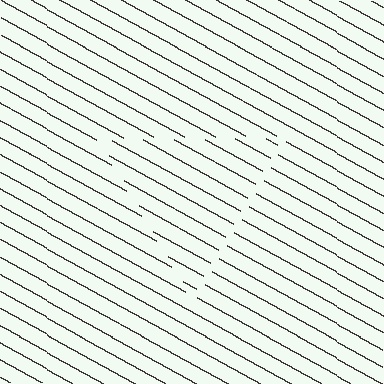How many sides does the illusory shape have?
3 sides — the line-ends trace a triangle.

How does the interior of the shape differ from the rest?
The interior of the shape contains the same grating, shifted by half a period — the contour is defined by the phase discontinuity where line-ends from the inner and outer gratings abut.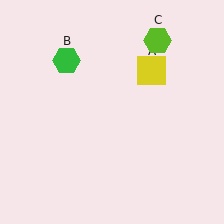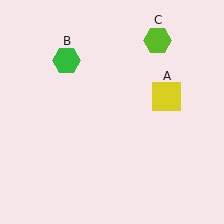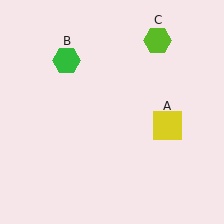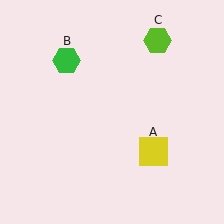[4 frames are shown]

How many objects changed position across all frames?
1 object changed position: yellow square (object A).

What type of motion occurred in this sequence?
The yellow square (object A) rotated clockwise around the center of the scene.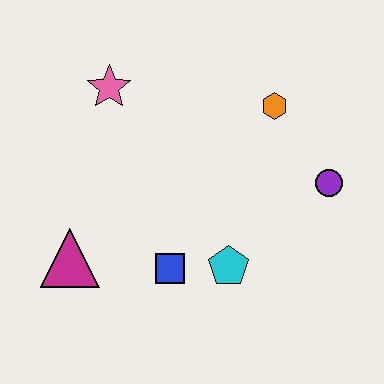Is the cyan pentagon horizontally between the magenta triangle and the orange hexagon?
Yes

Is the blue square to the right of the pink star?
Yes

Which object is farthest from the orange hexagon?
The magenta triangle is farthest from the orange hexagon.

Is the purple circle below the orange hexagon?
Yes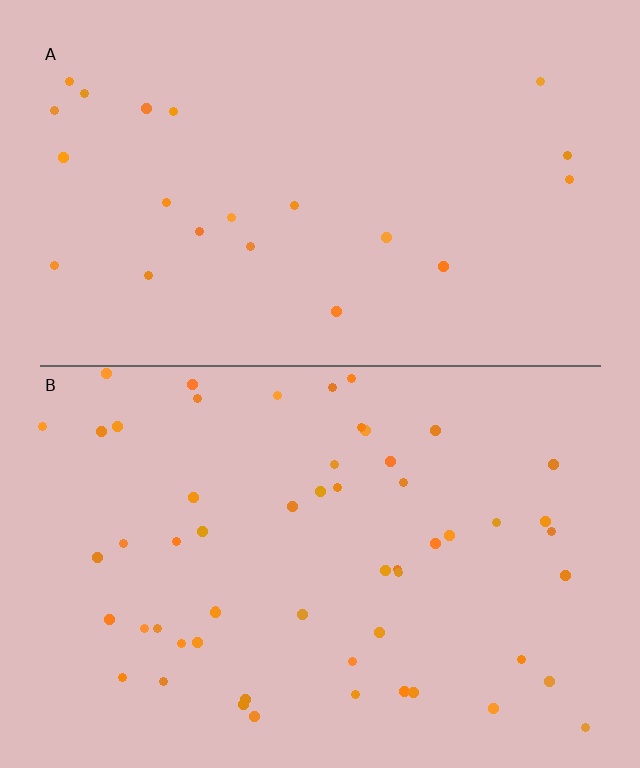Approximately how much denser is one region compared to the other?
Approximately 2.6× — region B over region A.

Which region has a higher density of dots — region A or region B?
B (the bottom).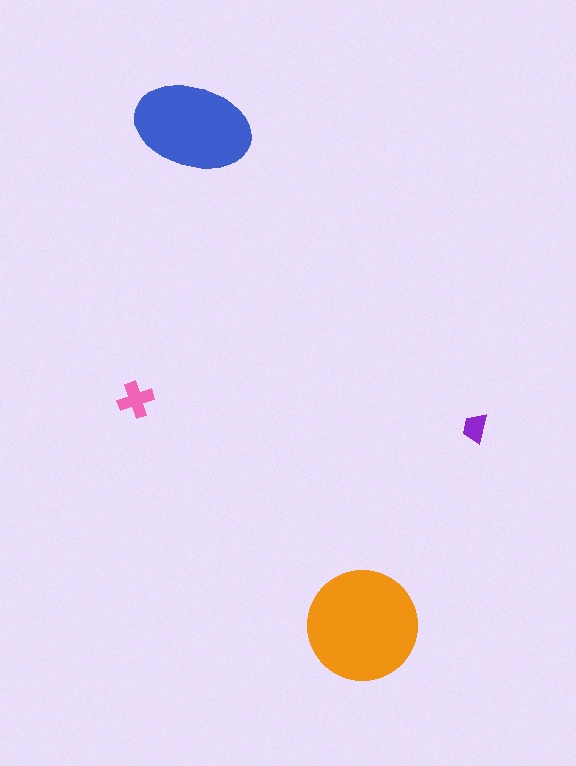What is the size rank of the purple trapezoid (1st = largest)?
4th.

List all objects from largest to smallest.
The orange circle, the blue ellipse, the pink cross, the purple trapezoid.